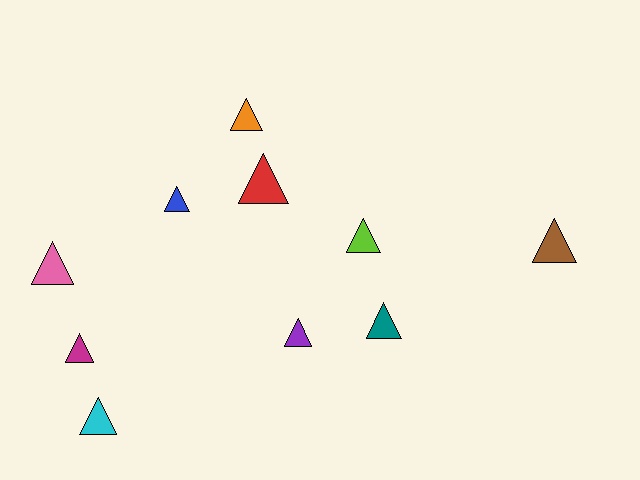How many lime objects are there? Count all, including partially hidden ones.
There is 1 lime object.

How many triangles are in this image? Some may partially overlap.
There are 10 triangles.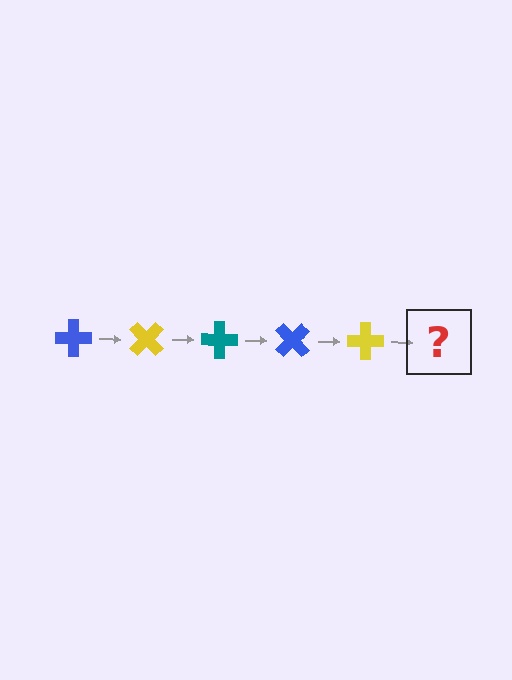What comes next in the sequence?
The next element should be a teal cross, rotated 225 degrees from the start.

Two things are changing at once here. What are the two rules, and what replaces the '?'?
The two rules are that it rotates 45 degrees each step and the color cycles through blue, yellow, and teal. The '?' should be a teal cross, rotated 225 degrees from the start.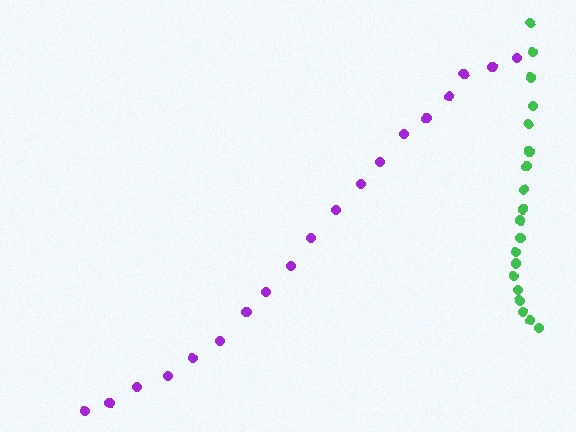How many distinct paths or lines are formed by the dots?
There are 2 distinct paths.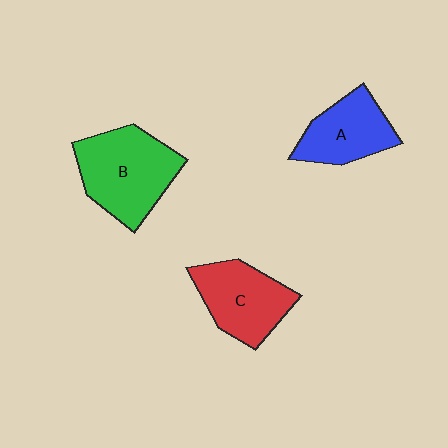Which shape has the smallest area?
Shape A (blue).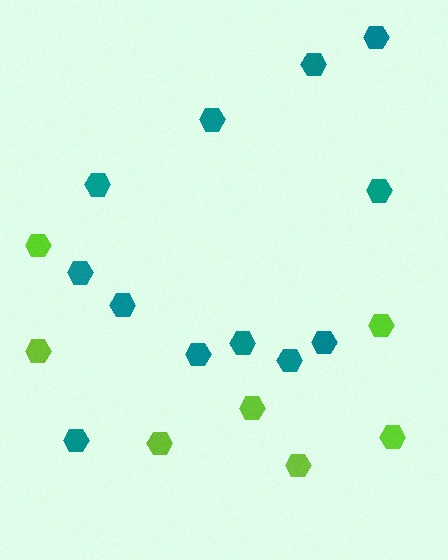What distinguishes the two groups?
There are 2 groups: one group of lime hexagons (7) and one group of teal hexagons (12).